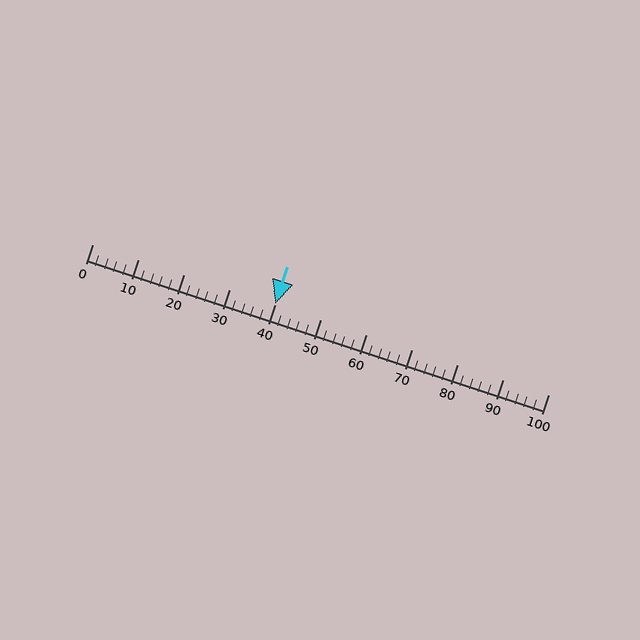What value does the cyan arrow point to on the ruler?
The cyan arrow points to approximately 40.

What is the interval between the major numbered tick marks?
The major tick marks are spaced 10 units apart.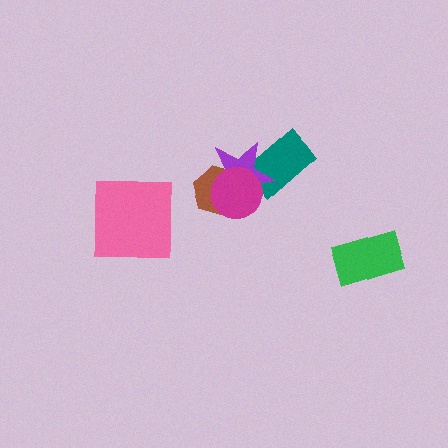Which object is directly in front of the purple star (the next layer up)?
The brown hexagon is directly in front of the purple star.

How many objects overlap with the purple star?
3 objects overlap with the purple star.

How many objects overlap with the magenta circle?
2 objects overlap with the magenta circle.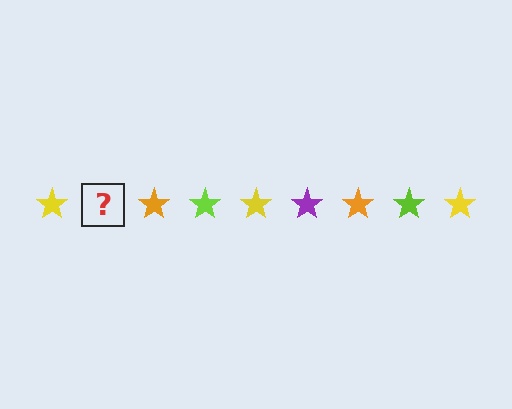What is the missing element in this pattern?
The missing element is a purple star.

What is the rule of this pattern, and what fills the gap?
The rule is that the pattern cycles through yellow, purple, orange, lime stars. The gap should be filled with a purple star.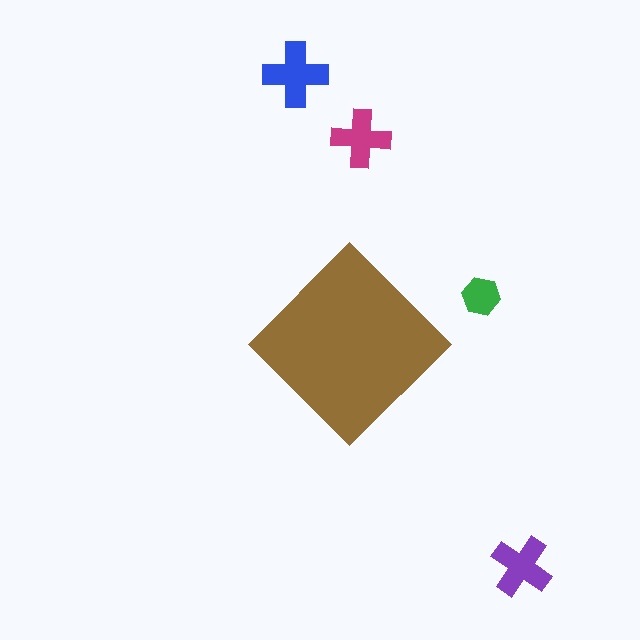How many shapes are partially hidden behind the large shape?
0 shapes are partially hidden.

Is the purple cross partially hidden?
No, the purple cross is fully visible.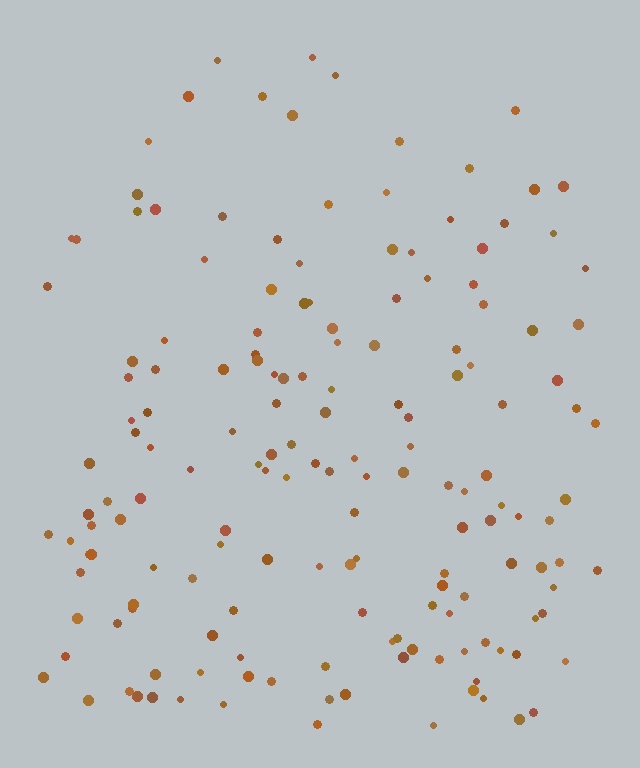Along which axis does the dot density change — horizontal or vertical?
Vertical.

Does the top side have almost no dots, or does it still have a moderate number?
Still a moderate number, just noticeably fewer than the bottom.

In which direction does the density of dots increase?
From top to bottom, with the bottom side densest.